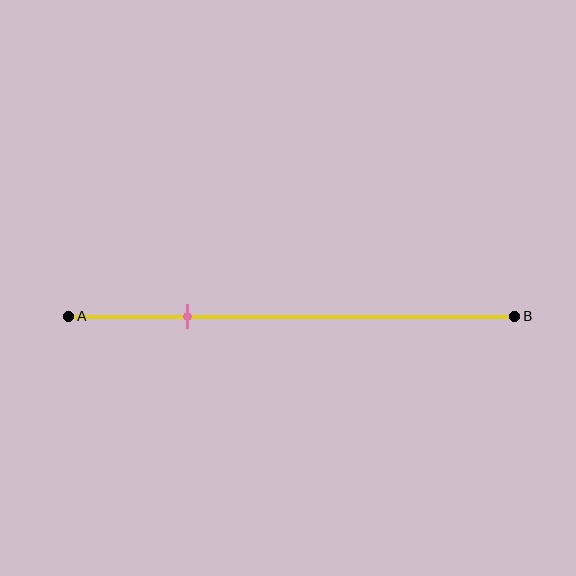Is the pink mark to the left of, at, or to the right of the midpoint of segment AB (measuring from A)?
The pink mark is to the left of the midpoint of segment AB.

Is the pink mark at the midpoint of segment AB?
No, the mark is at about 25% from A, not at the 50% midpoint.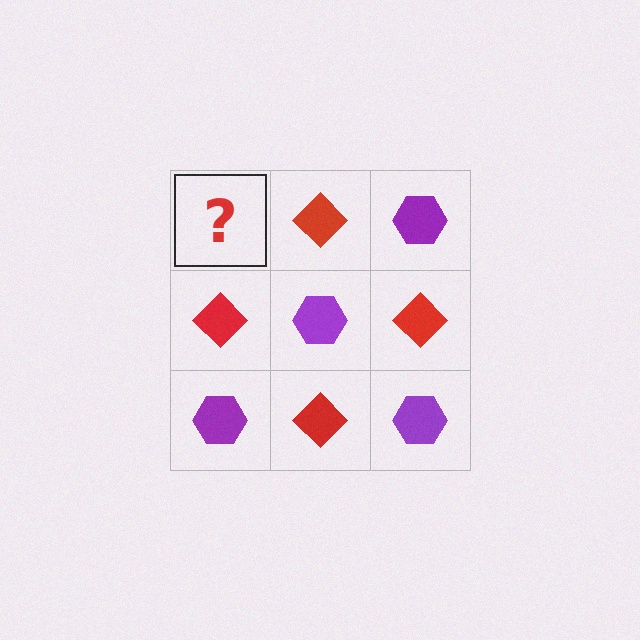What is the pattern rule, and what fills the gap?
The rule is that it alternates purple hexagon and red diamond in a checkerboard pattern. The gap should be filled with a purple hexagon.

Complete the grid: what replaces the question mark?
The question mark should be replaced with a purple hexagon.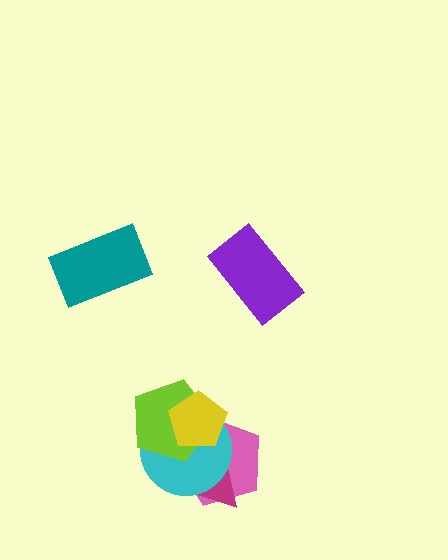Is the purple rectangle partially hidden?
No, no other shape covers it.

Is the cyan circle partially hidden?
Yes, it is partially covered by another shape.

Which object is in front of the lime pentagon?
The yellow pentagon is in front of the lime pentagon.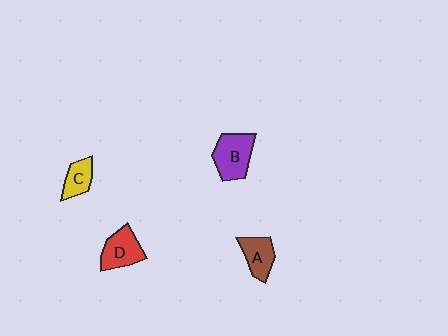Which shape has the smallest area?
Shape C (yellow).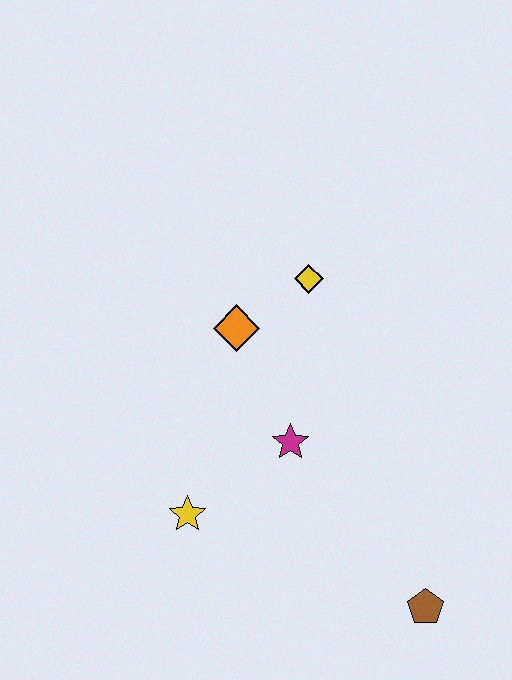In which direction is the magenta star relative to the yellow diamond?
The magenta star is below the yellow diamond.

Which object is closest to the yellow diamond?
The orange diamond is closest to the yellow diamond.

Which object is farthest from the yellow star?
The yellow diamond is farthest from the yellow star.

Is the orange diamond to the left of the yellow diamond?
Yes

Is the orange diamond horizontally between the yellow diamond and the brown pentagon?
No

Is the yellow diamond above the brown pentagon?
Yes